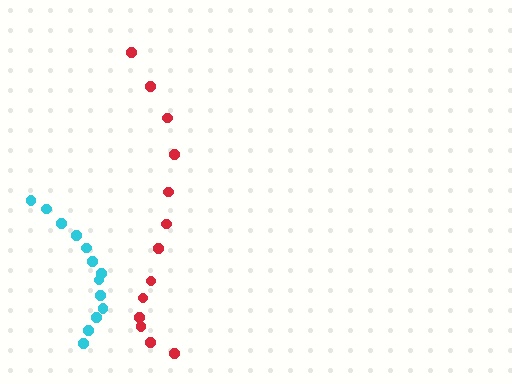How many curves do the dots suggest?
There are 2 distinct paths.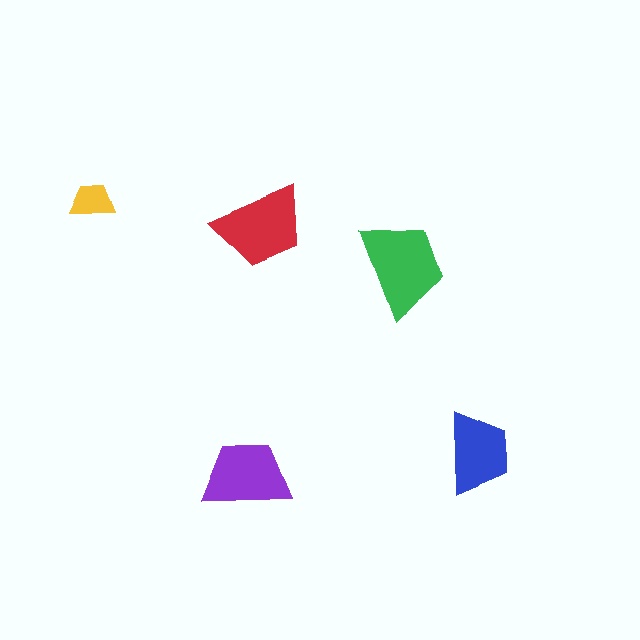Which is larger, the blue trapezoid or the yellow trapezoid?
The blue one.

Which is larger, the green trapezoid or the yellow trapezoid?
The green one.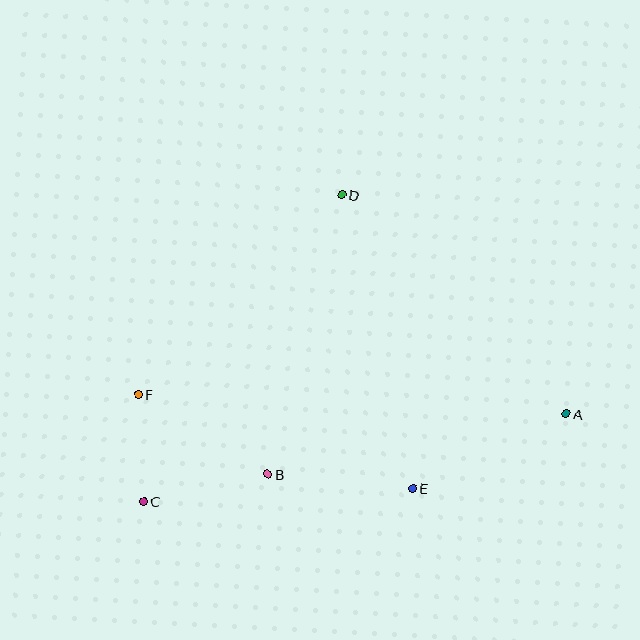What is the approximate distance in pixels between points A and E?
The distance between A and E is approximately 171 pixels.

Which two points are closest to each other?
Points C and F are closest to each other.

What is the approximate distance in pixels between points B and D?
The distance between B and D is approximately 289 pixels.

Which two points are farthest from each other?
Points A and C are farthest from each other.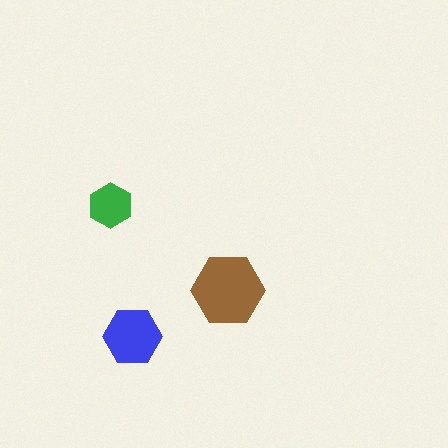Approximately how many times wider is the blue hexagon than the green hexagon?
About 1.5 times wider.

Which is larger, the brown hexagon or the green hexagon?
The brown one.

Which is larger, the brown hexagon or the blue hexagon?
The brown one.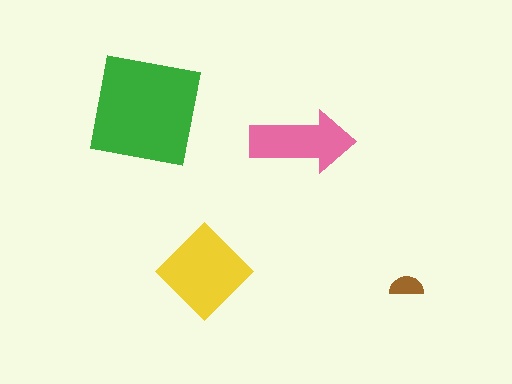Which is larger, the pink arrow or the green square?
The green square.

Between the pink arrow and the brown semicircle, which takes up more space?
The pink arrow.